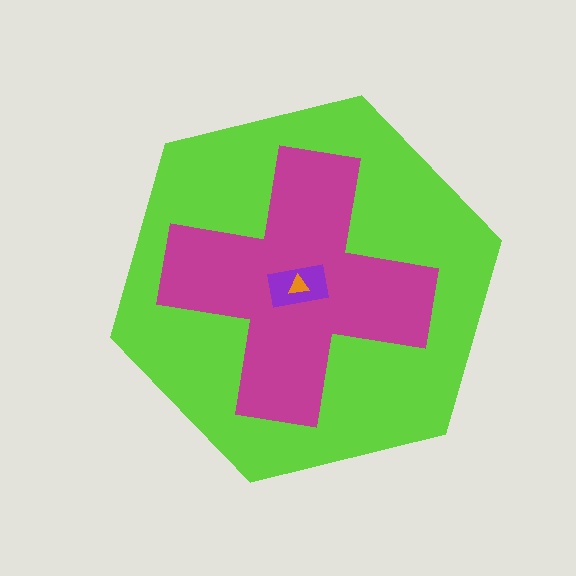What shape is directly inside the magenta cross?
The purple rectangle.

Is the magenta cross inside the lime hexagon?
Yes.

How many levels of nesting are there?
4.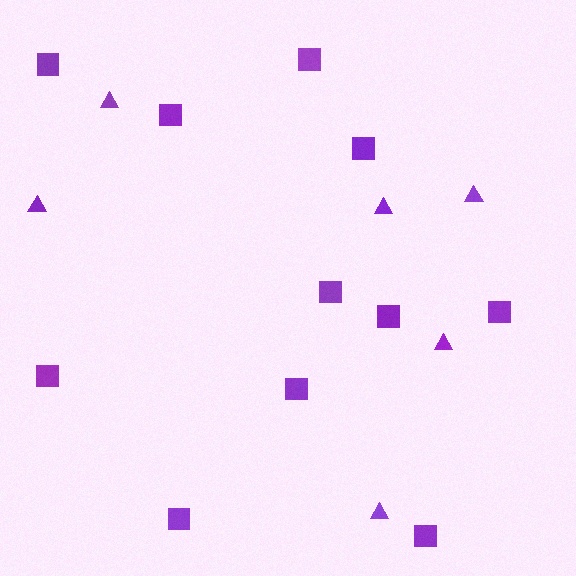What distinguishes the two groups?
There are 2 groups: one group of squares (11) and one group of triangles (6).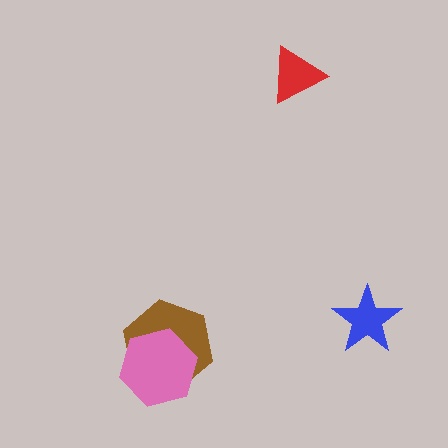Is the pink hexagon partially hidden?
No, no other shape covers it.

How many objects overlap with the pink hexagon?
1 object overlaps with the pink hexagon.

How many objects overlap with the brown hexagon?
1 object overlaps with the brown hexagon.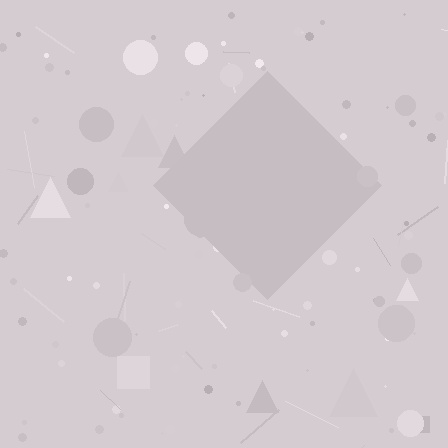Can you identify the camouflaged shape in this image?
The camouflaged shape is a diamond.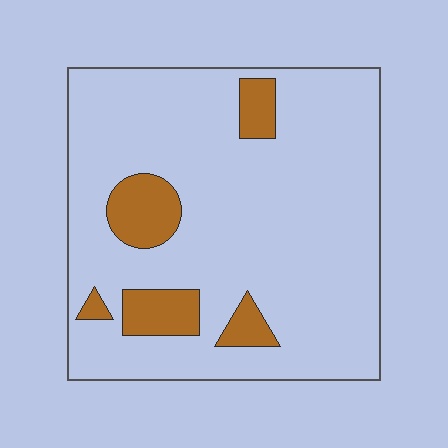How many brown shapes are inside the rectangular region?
5.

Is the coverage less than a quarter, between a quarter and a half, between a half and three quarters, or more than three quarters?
Less than a quarter.